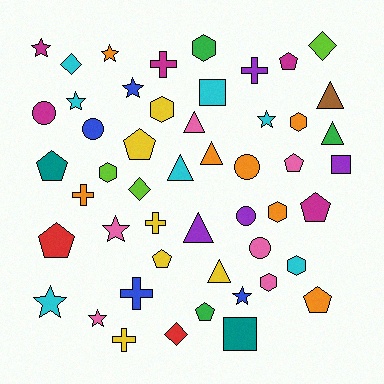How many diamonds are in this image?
There are 4 diamonds.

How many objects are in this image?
There are 50 objects.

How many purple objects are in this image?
There are 4 purple objects.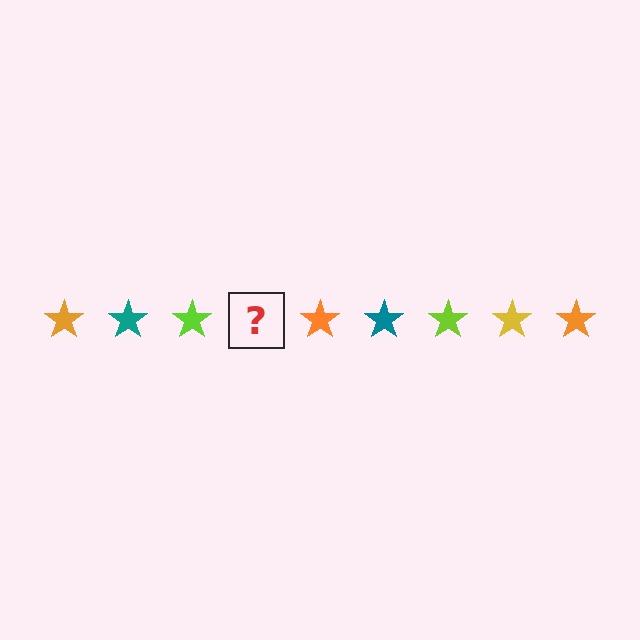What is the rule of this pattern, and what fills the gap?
The rule is that the pattern cycles through orange, teal, lime, yellow stars. The gap should be filled with a yellow star.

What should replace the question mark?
The question mark should be replaced with a yellow star.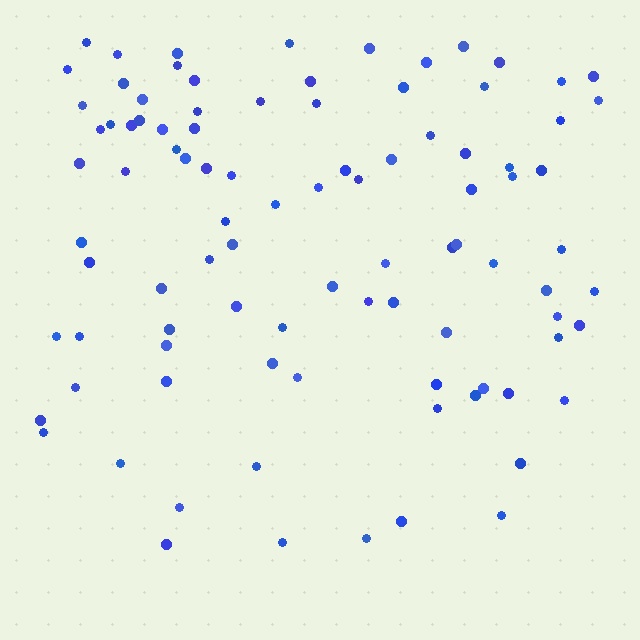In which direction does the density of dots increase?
From bottom to top, with the top side densest.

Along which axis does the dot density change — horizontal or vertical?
Vertical.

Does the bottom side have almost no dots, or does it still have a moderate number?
Still a moderate number, just noticeably fewer than the top.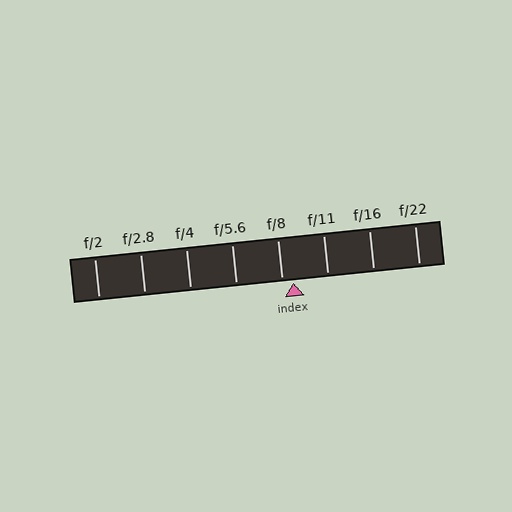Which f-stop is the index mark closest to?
The index mark is closest to f/8.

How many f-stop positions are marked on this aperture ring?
There are 8 f-stop positions marked.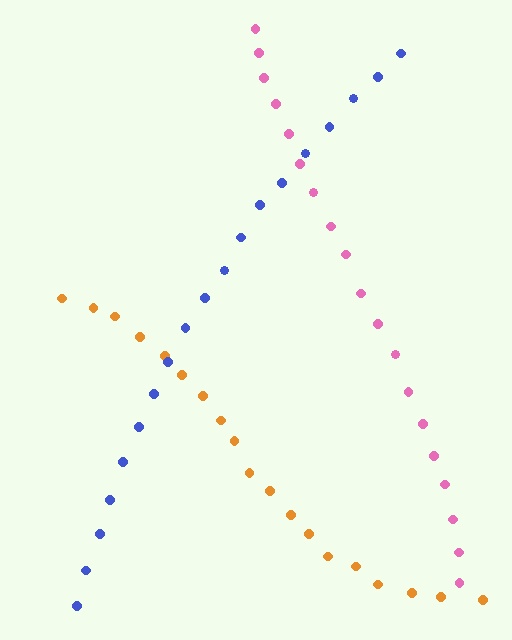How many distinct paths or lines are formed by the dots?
There are 3 distinct paths.